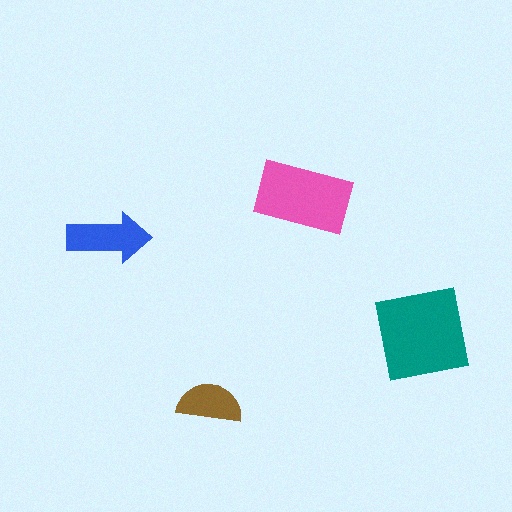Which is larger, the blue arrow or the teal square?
The teal square.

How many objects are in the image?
There are 4 objects in the image.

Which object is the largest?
The teal square.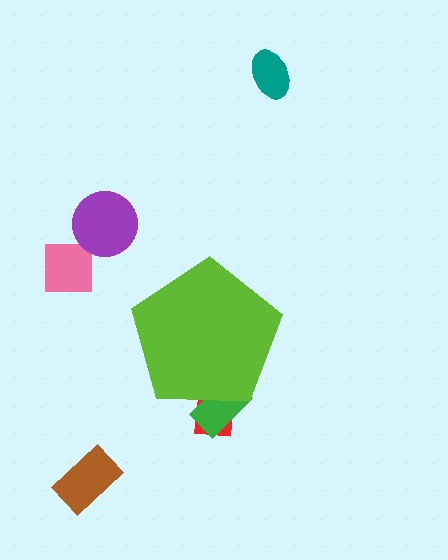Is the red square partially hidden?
Yes, the red square is partially hidden behind the lime pentagon.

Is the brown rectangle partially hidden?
No, the brown rectangle is fully visible.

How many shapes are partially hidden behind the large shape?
2 shapes are partially hidden.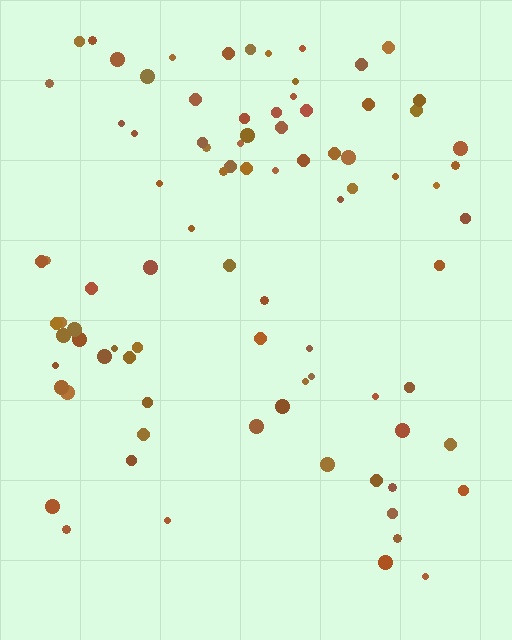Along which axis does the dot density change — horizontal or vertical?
Vertical.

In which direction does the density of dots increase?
From bottom to top, with the top side densest.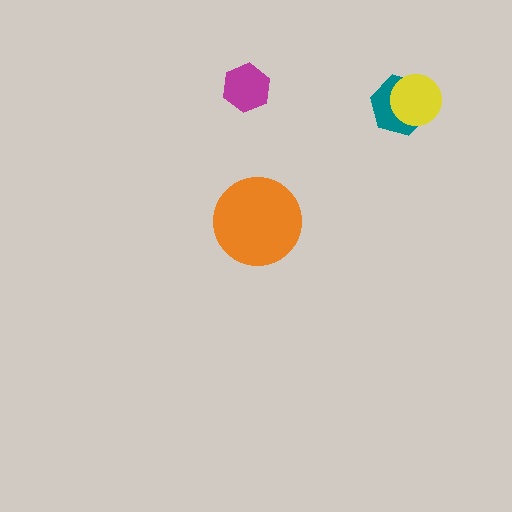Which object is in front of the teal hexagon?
The yellow circle is in front of the teal hexagon.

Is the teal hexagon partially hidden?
Yes, it is partially covered by another shape.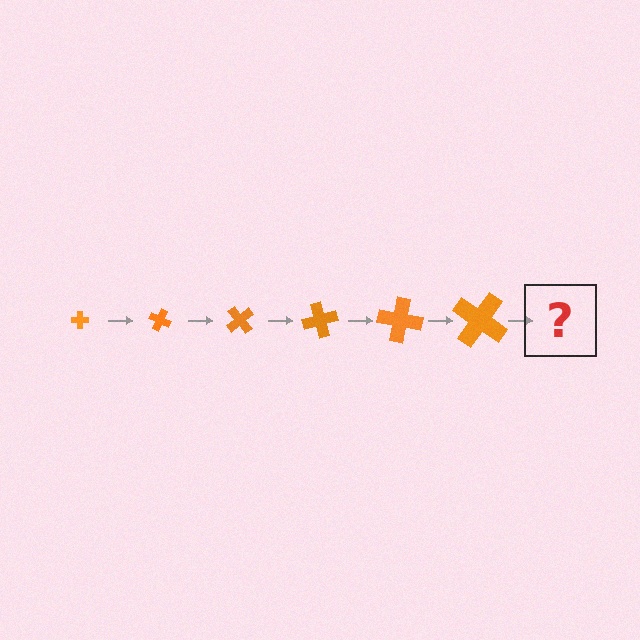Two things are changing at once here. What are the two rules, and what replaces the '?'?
The two rules are that the cross grows larger each step and it rotates 25 degrees each step. The '?' should be a cross, larger than the previous one and rotated 150 degrees from the start.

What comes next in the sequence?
The next element should be a cross, larger than the previous one and rotated 150 degrees from the start.